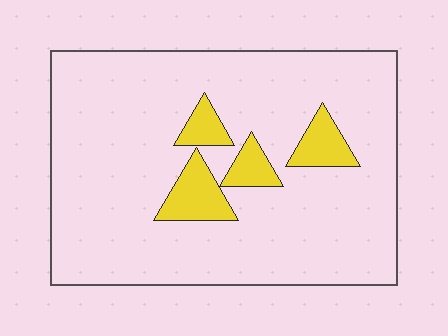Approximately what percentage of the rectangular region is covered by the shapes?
Approximately 10%.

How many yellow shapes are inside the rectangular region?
4.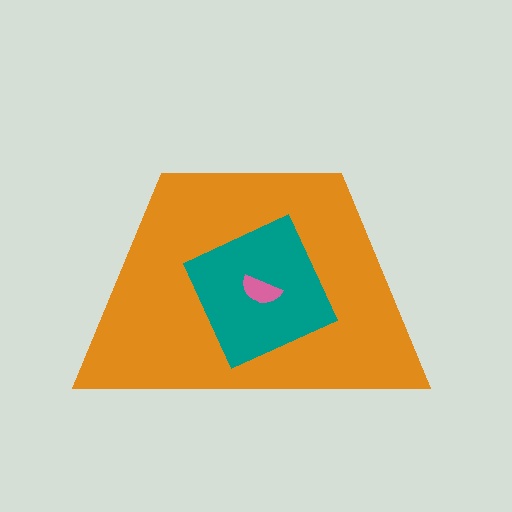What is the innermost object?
The pink semicircle.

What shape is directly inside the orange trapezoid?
The teal diamond.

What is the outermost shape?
The orange trapezoid.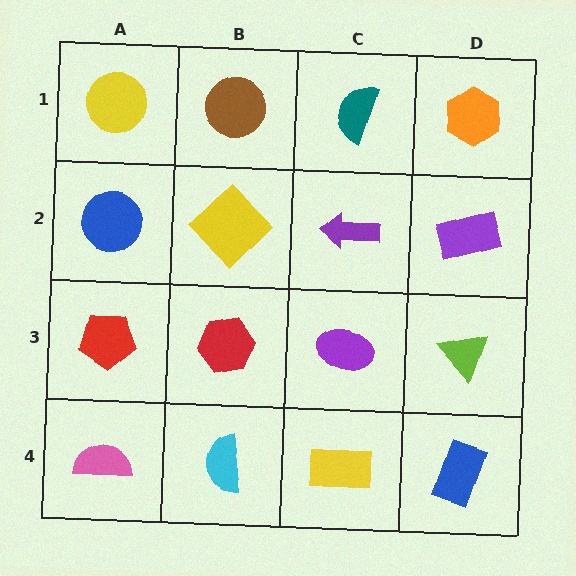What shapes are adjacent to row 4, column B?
A red hexagon (row 3, column B), a pink semicircle (row 4, column A), a yellow rectangle (row 4, column C).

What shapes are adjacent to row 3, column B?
A yellow diamond (row 2, column B), a cyan semicircle (row 4, column B), a red pentagon (row 3, column A), a purple ellipse (row 3, column C).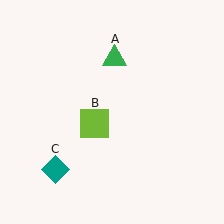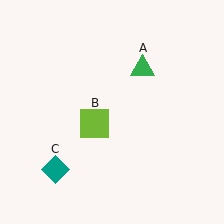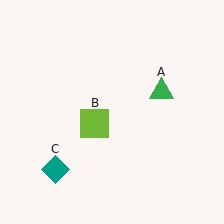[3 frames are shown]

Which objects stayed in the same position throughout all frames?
Lime square (object B) and teal diamond (object C) remained stationary.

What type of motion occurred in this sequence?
The green triangle (object A) rotated clockwise around the center of the scene.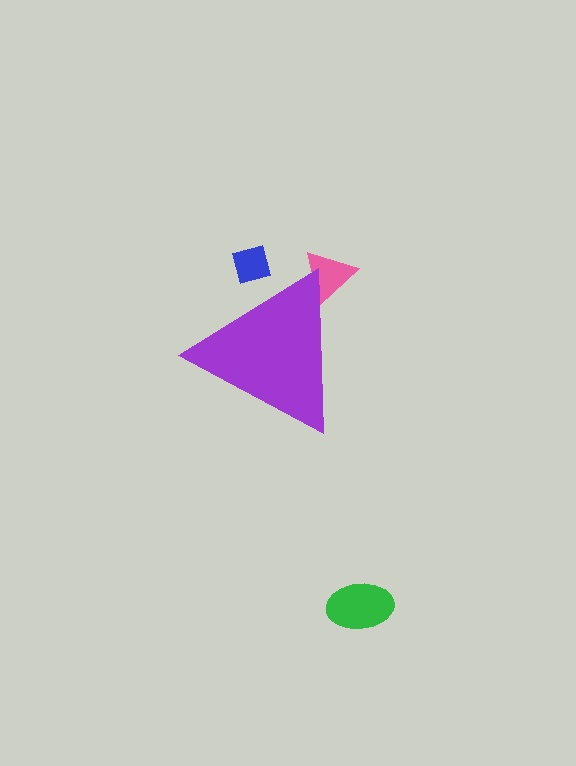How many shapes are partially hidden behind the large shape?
2 shapes are partially hidden.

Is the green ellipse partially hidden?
No, the green ellipse is fully visible.